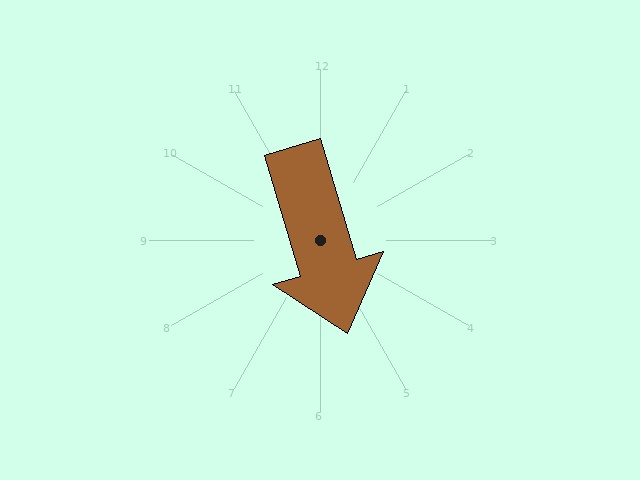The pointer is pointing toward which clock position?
Roughly 5 o'clock.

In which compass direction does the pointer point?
South.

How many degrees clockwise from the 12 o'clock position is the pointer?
Approximately 164 degrees.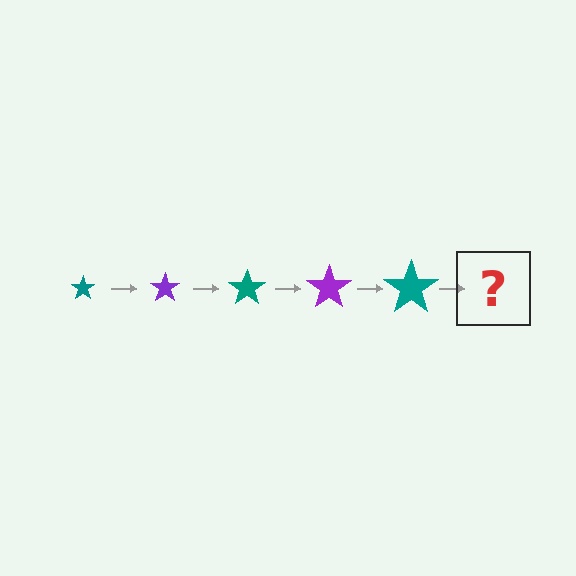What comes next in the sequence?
The next element should be a purple star, larger than the previous one.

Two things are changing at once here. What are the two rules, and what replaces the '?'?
The two rules are that the star grows larger each step and the color cycles through teal and purple. The '?' should be a purple star, larger than the previous one.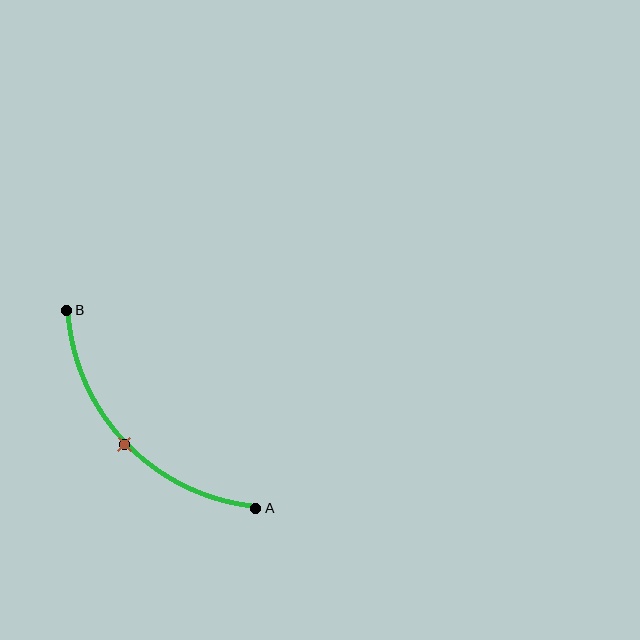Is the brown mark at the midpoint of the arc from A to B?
Yes. The brown mark lies on the arc at equal arc-length from both A and B — it is the arc midpoint.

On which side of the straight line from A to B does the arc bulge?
The arc bulges below and to the left of the straight line connecting A and B.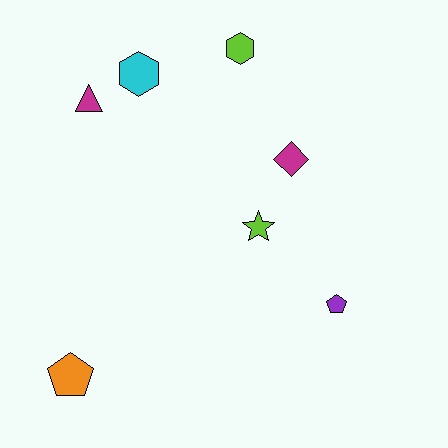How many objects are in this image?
There are 7 objects.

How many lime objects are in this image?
There are 2 lime objects.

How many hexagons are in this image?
There are 2 hexagons.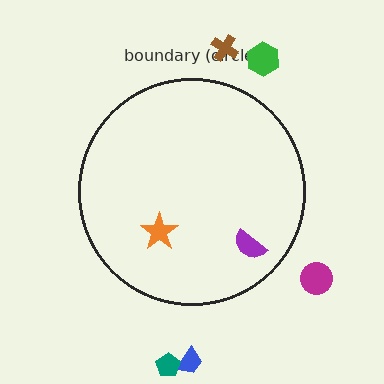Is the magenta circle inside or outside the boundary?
Outside.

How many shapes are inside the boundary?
2 inside, 5 outside.